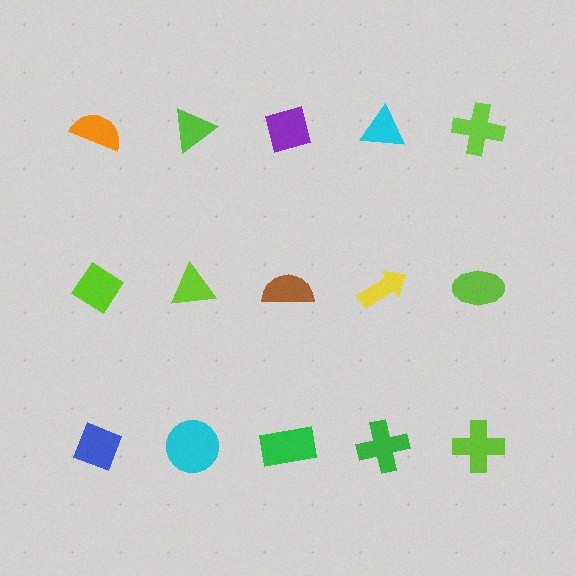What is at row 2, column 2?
A lime triangle.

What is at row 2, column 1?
A lime diamond.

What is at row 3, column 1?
A blue diamond.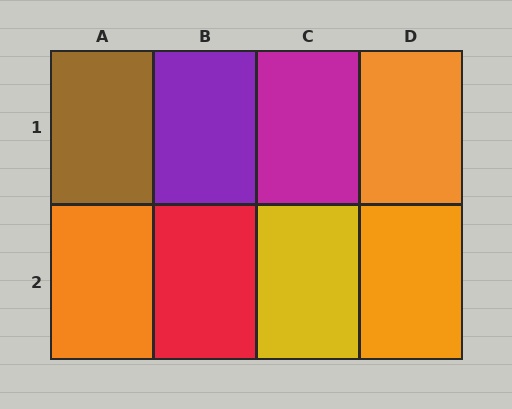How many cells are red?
1 cell is red.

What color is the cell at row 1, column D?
Orange.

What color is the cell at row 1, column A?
Brown.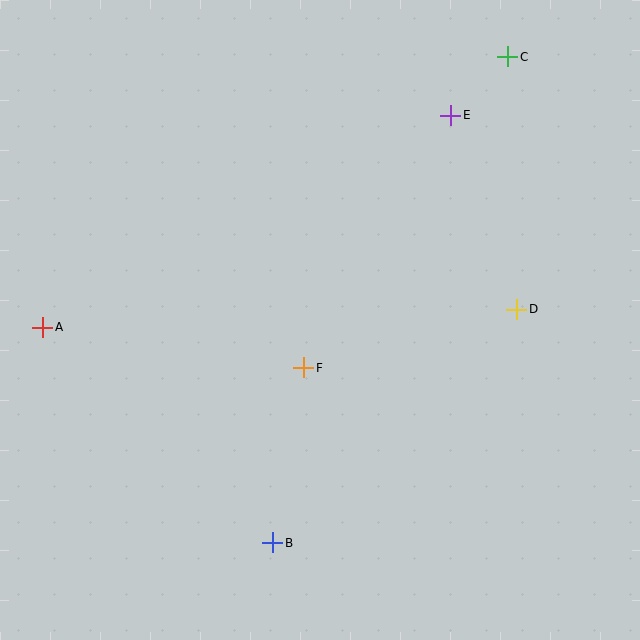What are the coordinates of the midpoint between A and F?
The midpoint between A and F is at (173, 347).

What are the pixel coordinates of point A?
Point A is at (43, 327).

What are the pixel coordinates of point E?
Point E is at (451, 115).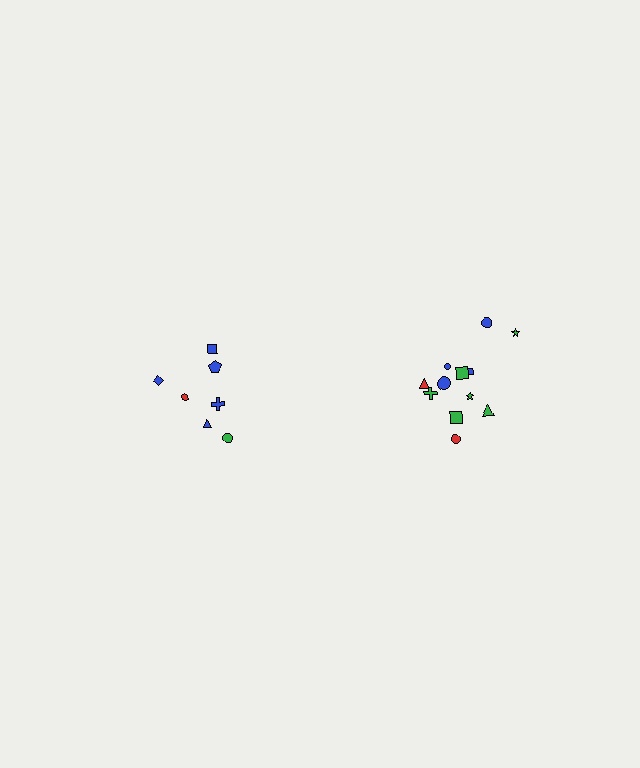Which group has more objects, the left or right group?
The right group.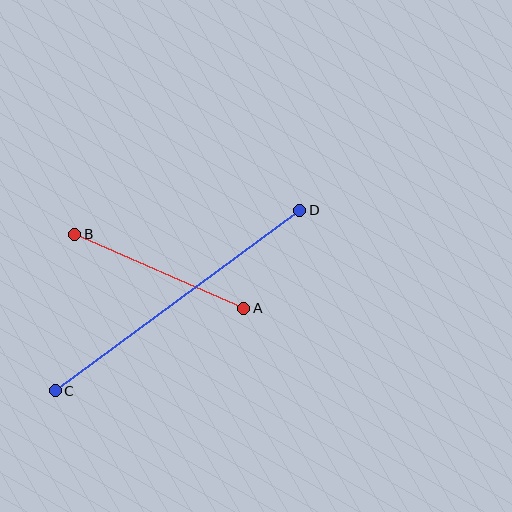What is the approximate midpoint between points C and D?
The midpoint is at approximately (177, 301) pixels.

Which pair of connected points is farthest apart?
Points C and D are farthest apart.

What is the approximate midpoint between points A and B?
The midpoint is at approximately (159, 271) pixels.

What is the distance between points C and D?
The distance is approximately 304 pixels.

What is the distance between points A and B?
The distance is approximately 184 pixels.